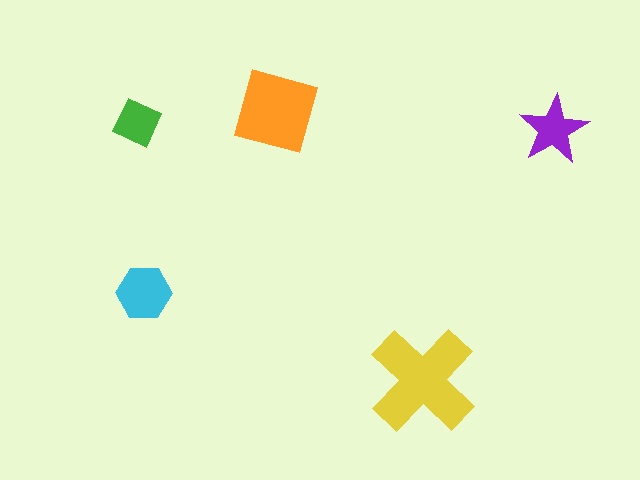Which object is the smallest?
The green diamond.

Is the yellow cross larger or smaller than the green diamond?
Larger.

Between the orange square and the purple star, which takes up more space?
The orange square.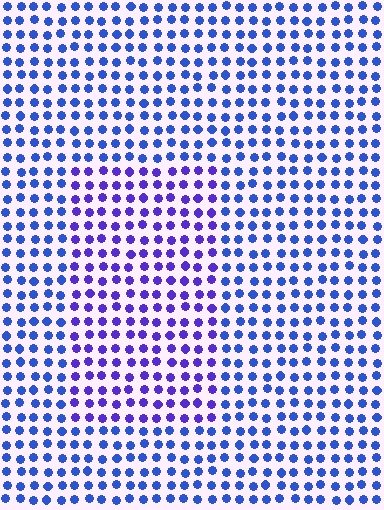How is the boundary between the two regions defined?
The boundary is defined purely by a slight shift in hue (about 30 degrees). Spacing, size, and orientation are identical on both sides.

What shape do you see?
I see a rectangle.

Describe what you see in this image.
The image is filled with small blue elements in a uniform arrangement. A rectangle-shaped region is visible where the elements are tinted to a slightly different hue, forming a subtle color boundary.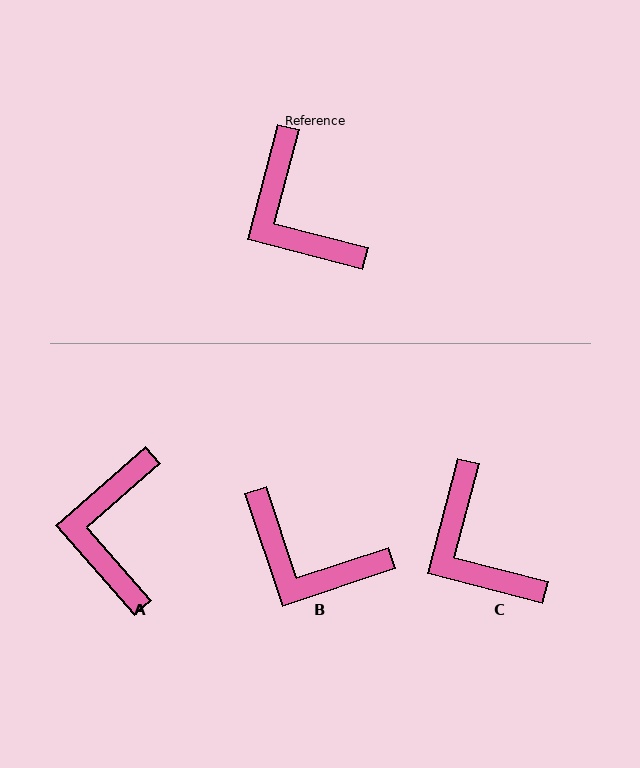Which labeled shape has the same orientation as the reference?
C.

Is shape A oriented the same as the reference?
No, it is off by about 34 degrees.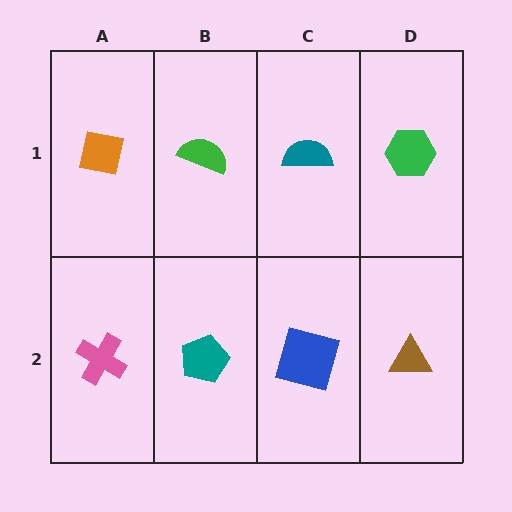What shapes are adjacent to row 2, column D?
A green hexagon (row 1, column D), a blue square (row 2, column C).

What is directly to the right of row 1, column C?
A green hexagon.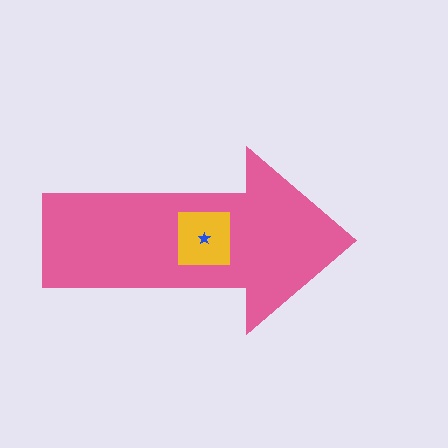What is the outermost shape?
The pink arrow.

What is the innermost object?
The blue star.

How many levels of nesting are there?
3.